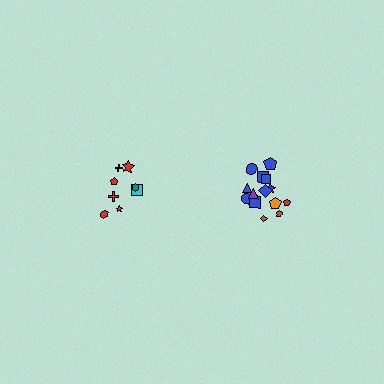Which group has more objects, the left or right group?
The right group.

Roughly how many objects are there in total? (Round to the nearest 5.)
Roughly 25 objects in total.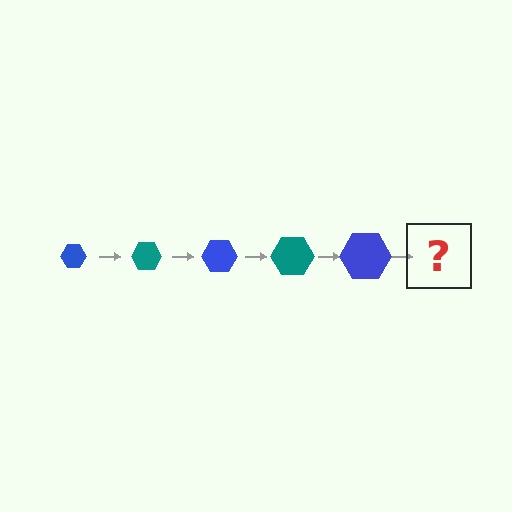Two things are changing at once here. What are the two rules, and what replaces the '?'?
The two rules are that the hexagon grows larger each step and the color cycles through blue and teal. The '?' should be a teal hexagon, larger than the previous one.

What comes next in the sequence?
The next element should be a teal hexagon, larger than the previous one.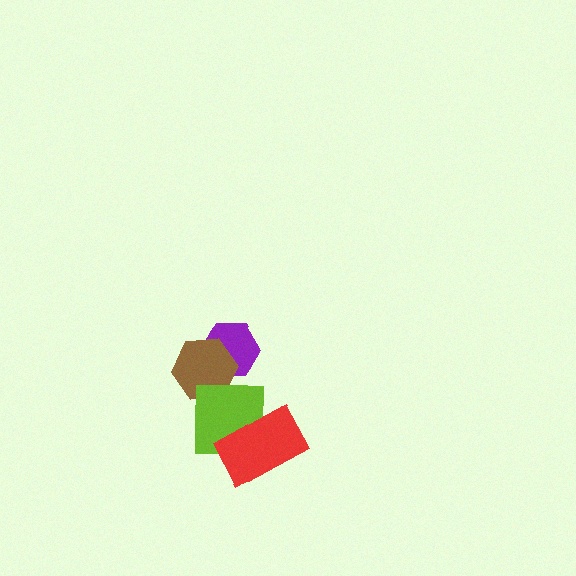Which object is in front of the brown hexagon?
The lime square is in front of the brown hexagon.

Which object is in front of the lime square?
The red rectangle is in front of the lime square.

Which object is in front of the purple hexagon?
The brown hexagon is in front of the purple hexagon.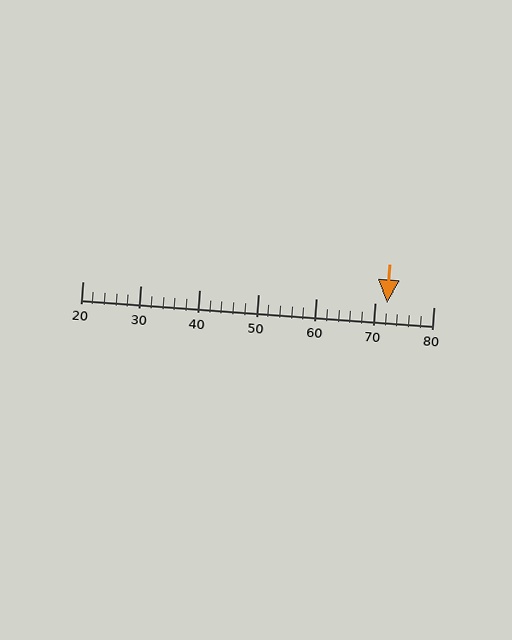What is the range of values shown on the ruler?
The ruler shows values from 20 to 80.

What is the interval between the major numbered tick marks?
The major tick marks are spaced 10 units apart.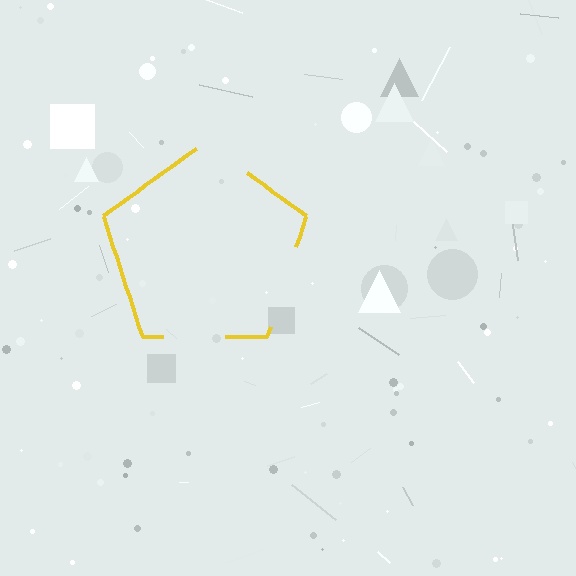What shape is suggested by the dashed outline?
The dashed outline suggests a pentagon.